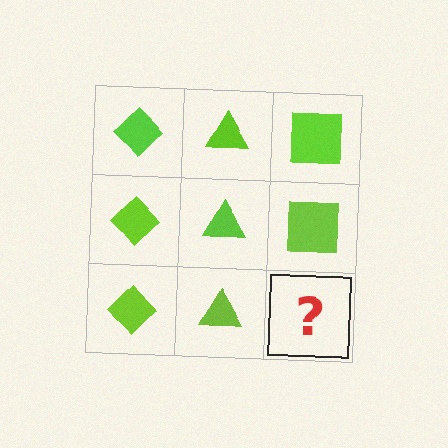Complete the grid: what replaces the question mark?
The question mark should be replaced with a lime square.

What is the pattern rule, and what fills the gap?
The rule is that each column has a consistent shape. The gap should be filled with a lime square.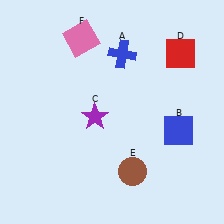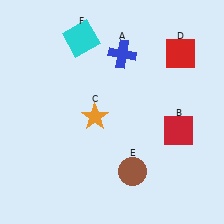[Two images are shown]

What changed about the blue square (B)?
In Image 1, B is blue. In Image 2, it changed to red.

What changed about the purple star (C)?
In Image 1, C is purple. In Image 2, it changed to orange.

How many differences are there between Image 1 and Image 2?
There are 3 differences between the two images.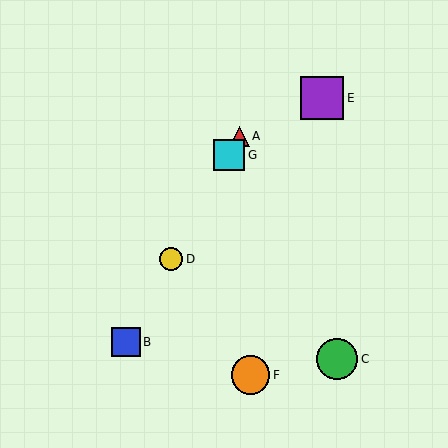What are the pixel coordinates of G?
Object G is at (229, 155).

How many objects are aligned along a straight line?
4 objects (A, B, D, G) are aligned along a straight line.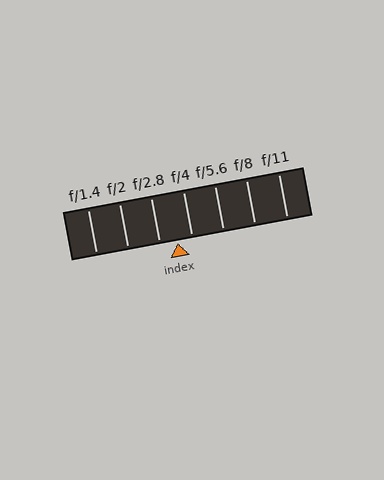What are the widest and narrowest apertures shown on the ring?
The widest aperture shown is f/1.4 and the narrowest is f/11.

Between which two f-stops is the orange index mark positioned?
The index mark is between f/2.8 and f/4.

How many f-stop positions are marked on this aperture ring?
There are 7 f-stop positions marked.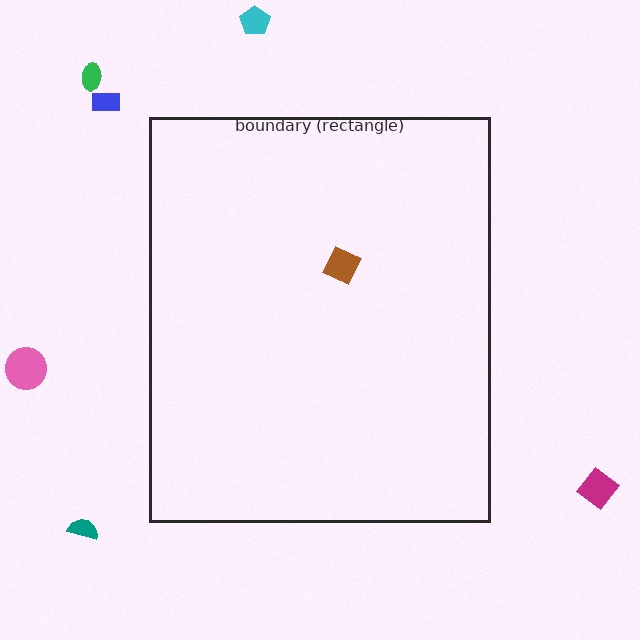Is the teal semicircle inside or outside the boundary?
Outside.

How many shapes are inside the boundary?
1 inside, 6 outside.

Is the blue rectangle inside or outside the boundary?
Outside.